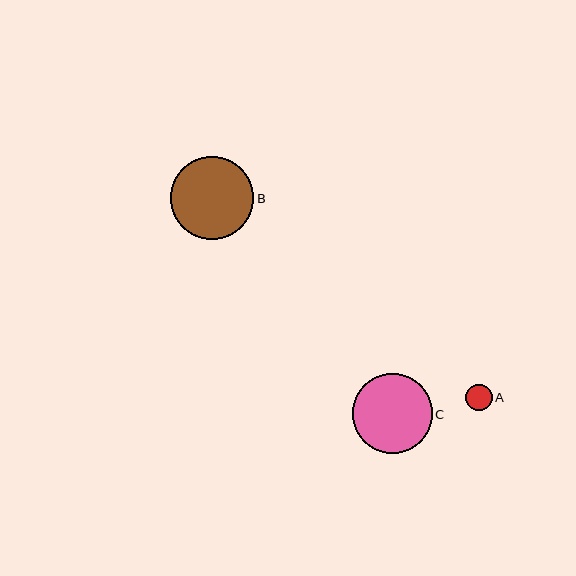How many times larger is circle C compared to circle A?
Circle C is approximately 3.1 times the size of circle A.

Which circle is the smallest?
Circle A is the smallest with a size of approximately 26 pixels.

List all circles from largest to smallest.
From largest to smallest: B, C, A.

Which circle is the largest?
Circle B is the largest with a size of approximately 83 pixels.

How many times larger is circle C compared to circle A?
Circle C is approximately 3.1 times the size of circle A.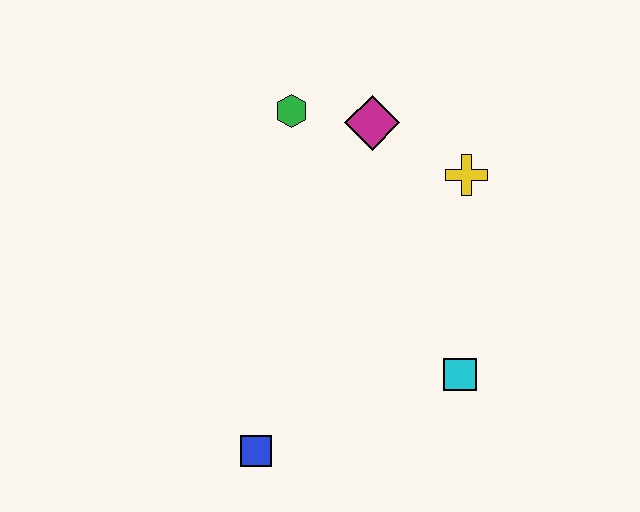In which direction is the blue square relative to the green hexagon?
The blue square is below the green hexagon.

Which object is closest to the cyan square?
The yellow cross is closest to the cyan square.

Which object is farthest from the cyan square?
The green hexagon is farthest from the cyan square.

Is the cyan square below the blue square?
No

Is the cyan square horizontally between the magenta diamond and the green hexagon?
No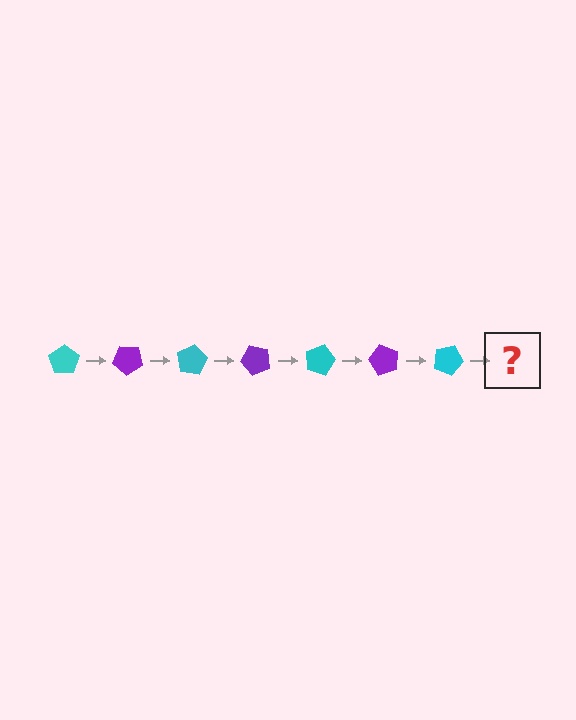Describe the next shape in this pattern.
It should be a purple pentagon, rotated 280 degrees from the start.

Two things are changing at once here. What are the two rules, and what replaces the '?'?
The two rules are that it rotates 40 degrees each step and the color cycles through cyan and purple. The '?' should be a purple pentagon, rotated 280 degrees from the start.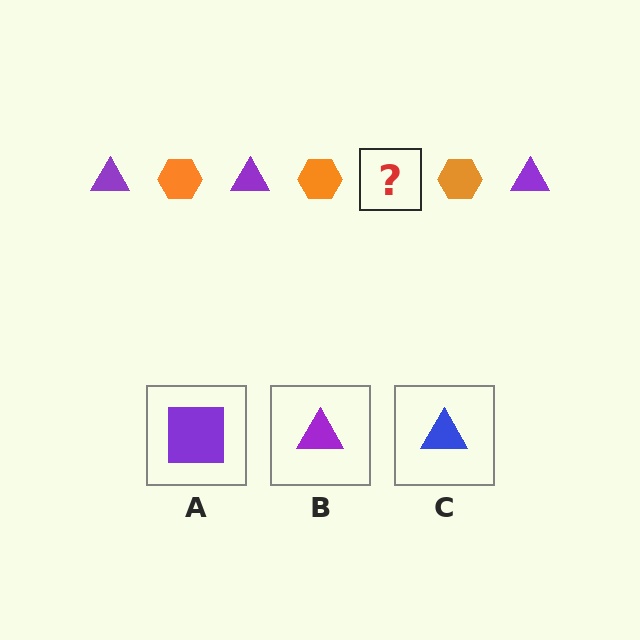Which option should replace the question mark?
Option B.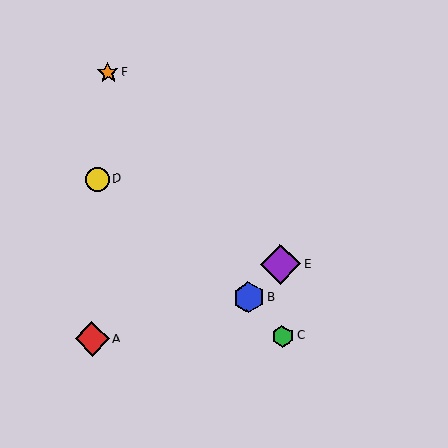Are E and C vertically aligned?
Yes, both are at x≈281.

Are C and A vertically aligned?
No, C is at x≈282 and A is at x≈92.